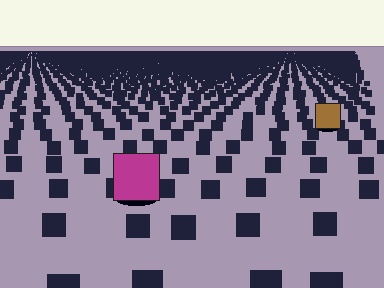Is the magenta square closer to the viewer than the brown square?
Yes. The magenta square is closer — you can tell from the texture gradient: the ground texture is coarser near it.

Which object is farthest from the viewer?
The brown square is farthest from the viewer. It appears smaller and the ground texture around it is denser.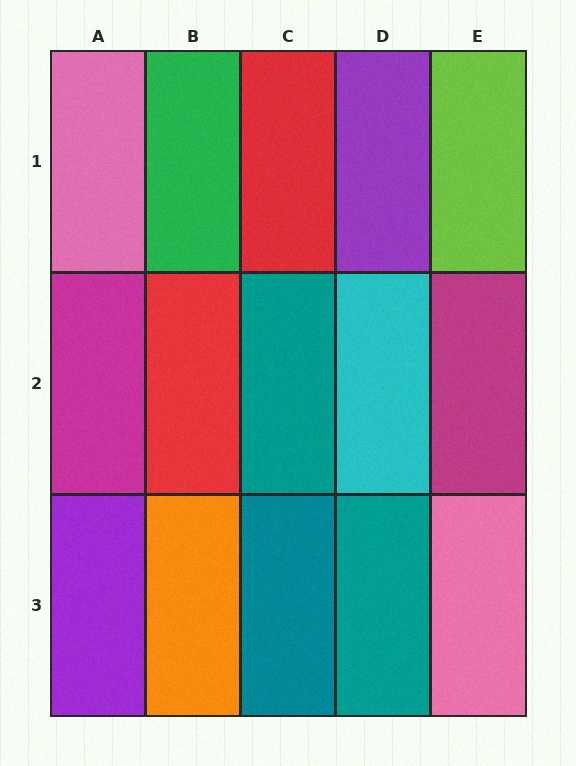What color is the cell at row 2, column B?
Red.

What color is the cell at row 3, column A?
Purple.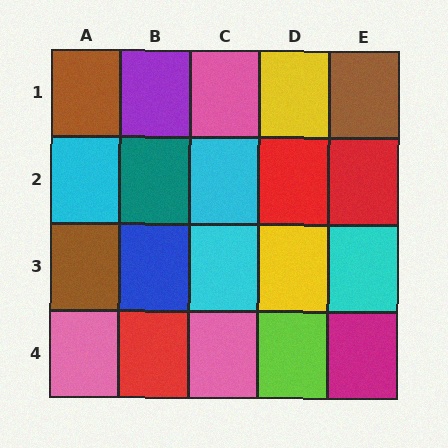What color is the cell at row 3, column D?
Yellow.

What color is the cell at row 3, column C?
Cyan.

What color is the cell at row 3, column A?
Brown.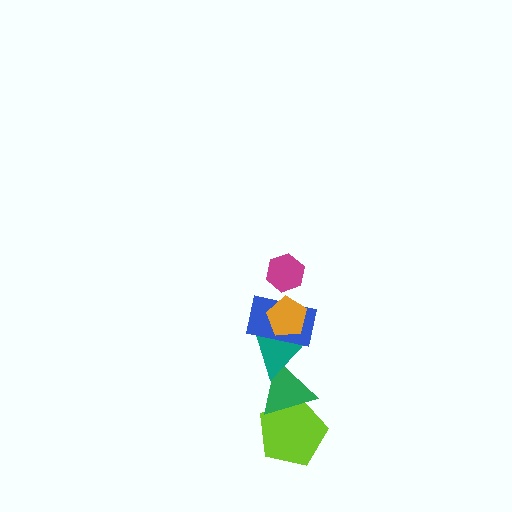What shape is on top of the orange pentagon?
The magenta hexagon is on top of the orange pentagon.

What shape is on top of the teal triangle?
The blue rectangle is on top of the teal triangle.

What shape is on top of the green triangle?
The teal triangle is on top of the green triangle.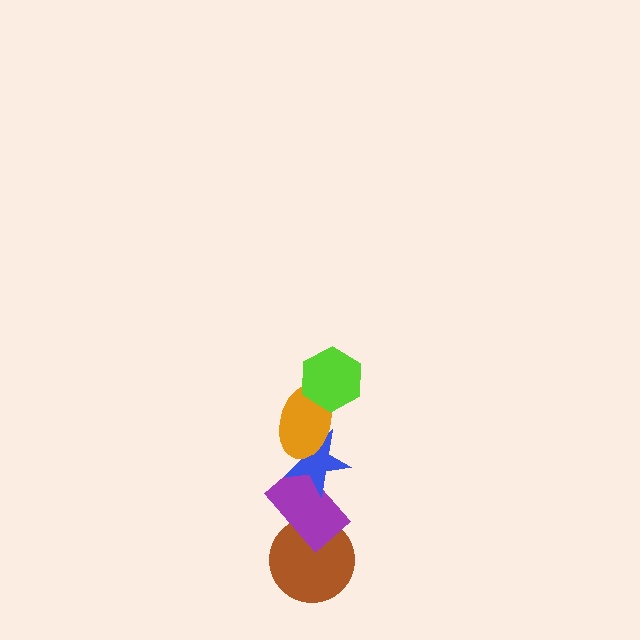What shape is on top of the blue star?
The orange ellipse is on top of the blue star.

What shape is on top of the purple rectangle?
The blue star is on top of the purple rectangle.